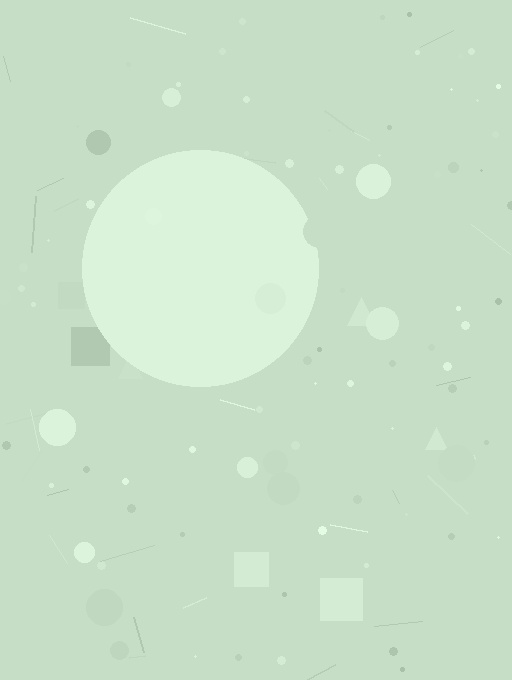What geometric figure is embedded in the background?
A circle is embedded in the background.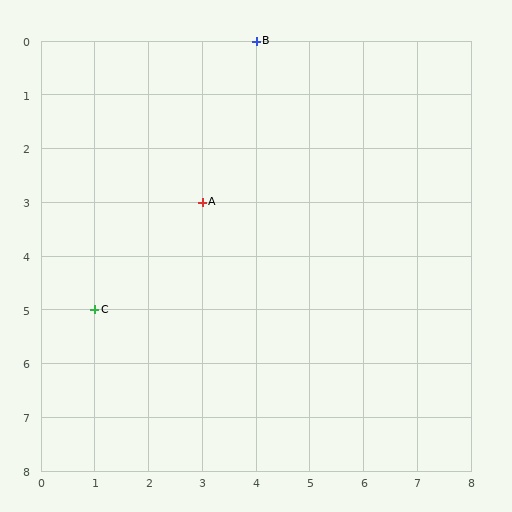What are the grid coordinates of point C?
Point C is at grid coordinates (1, 5).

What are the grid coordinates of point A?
Point A is at grid coordinates (3, 3).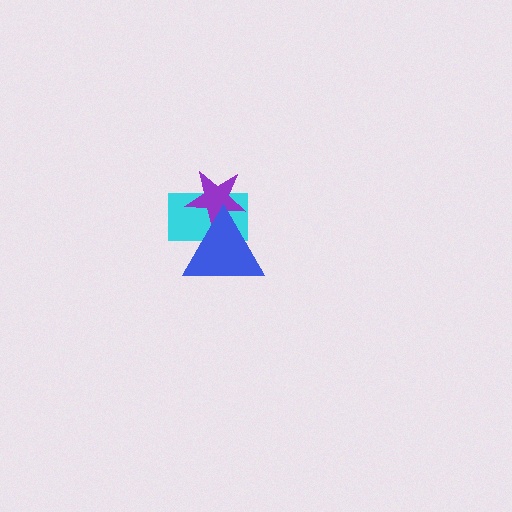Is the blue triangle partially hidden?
No, no other shape covers it.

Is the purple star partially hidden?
Yes, it is partially covered by another shape.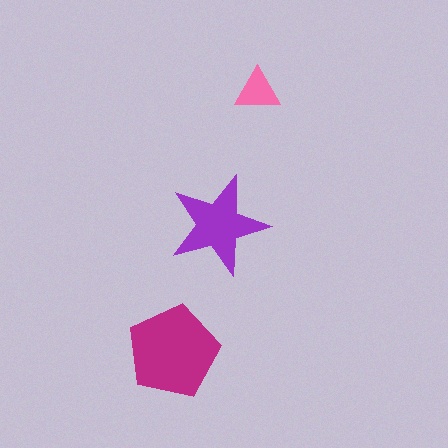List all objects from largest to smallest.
The magenta pentagon, the purple star, the pink triangle.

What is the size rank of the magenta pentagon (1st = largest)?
1st.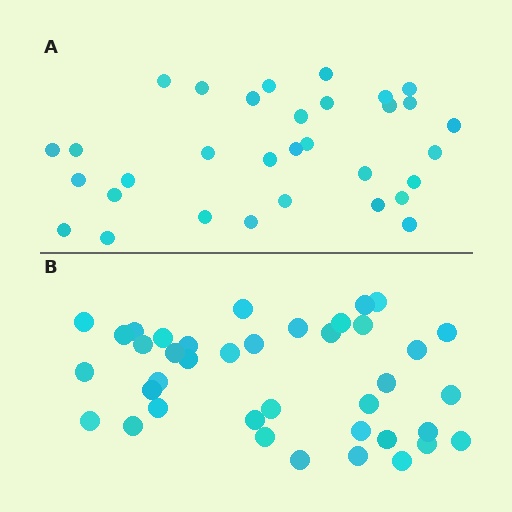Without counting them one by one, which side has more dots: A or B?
Region B (the bottom region) has more dots.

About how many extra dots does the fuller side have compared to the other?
Region B has roughly 8 or so more dots than region A.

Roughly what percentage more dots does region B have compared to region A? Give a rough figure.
About 20% more.